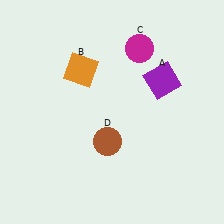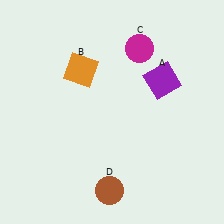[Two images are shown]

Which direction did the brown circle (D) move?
The brown circle (D) moved down.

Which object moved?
The brown circle (D) moved down.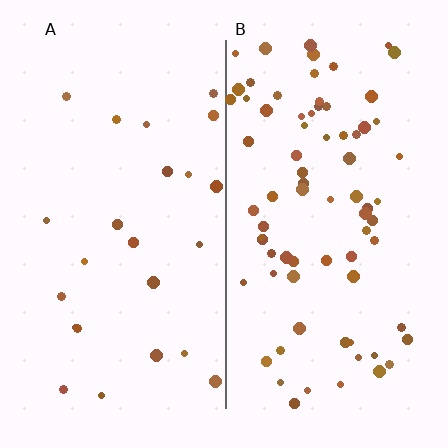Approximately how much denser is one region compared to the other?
Approximately 3.2× — region B over region A.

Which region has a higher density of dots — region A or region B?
B (the right).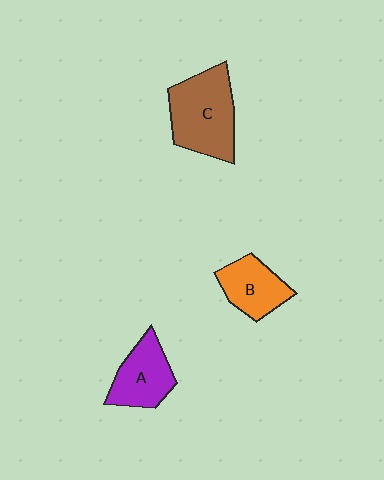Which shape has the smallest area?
Shape B (orange).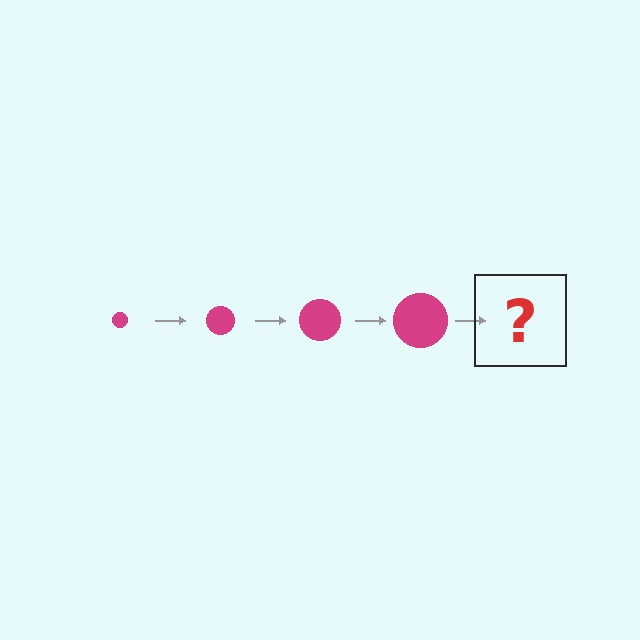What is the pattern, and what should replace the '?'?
The pattern is that the circle gets progressively larger each step. The '?' should be a magenta circle, larger than the previous one.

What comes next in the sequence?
The next element should be a magenta circle, larger than the previous one.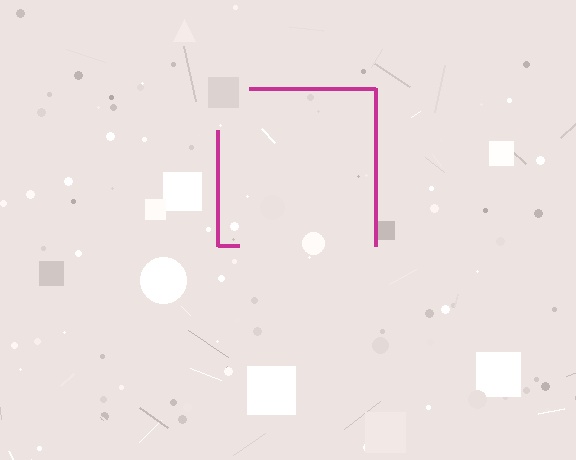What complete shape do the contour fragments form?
The contour fragments form a square.